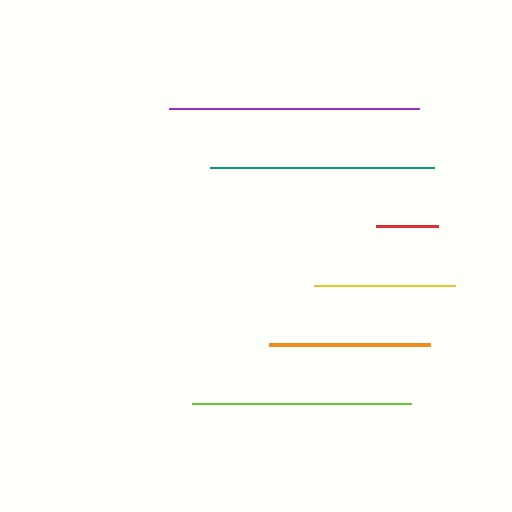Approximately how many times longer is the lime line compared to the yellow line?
The lime line is approximately 1.5 times the length of the yellow line.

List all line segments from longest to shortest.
From longest to shortest: purple, teal, lime, orange, yellow, red.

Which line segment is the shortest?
The red line is the shortest at approximately 62 pixels.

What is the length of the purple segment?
The purple segment is approximately 250 pixels long.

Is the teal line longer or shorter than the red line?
The teal line is longer than the red line.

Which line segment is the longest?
The purple line is the longest at approximately 250 pixels.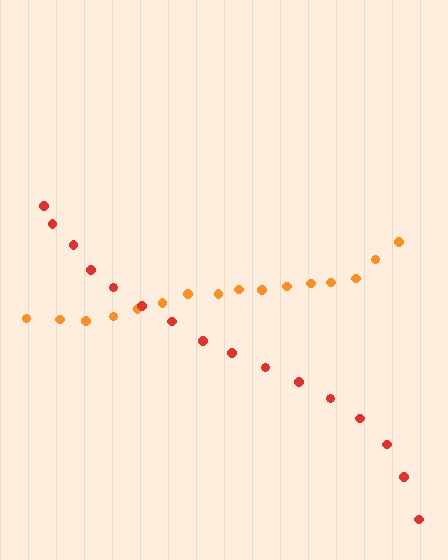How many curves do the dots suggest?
There are 2 distinct paths.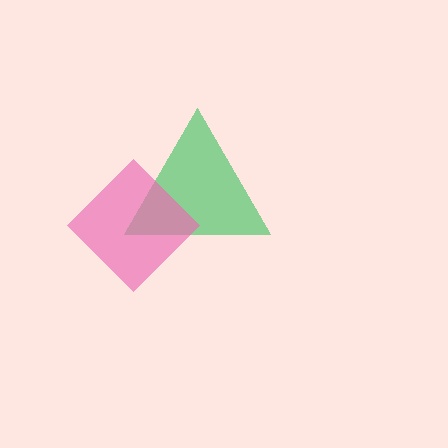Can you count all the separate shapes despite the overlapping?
Yes, there are 2 separate shapes.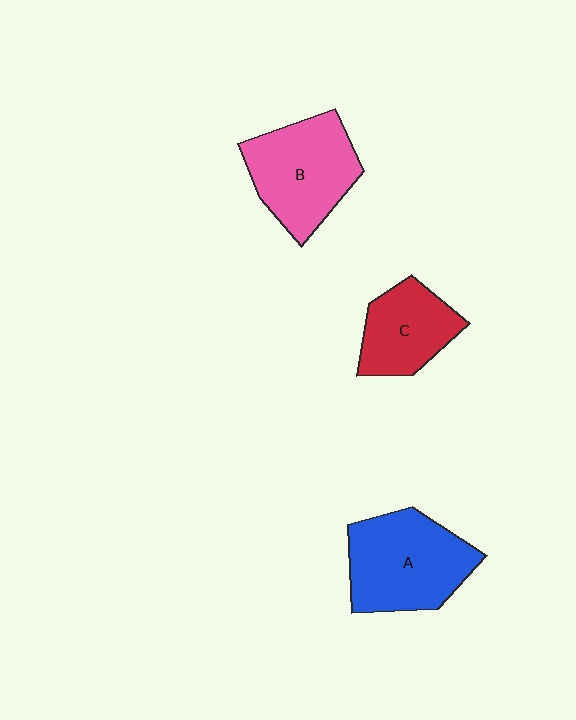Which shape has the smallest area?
Shape C (red).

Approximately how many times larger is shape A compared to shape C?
Approximately 1.5 times.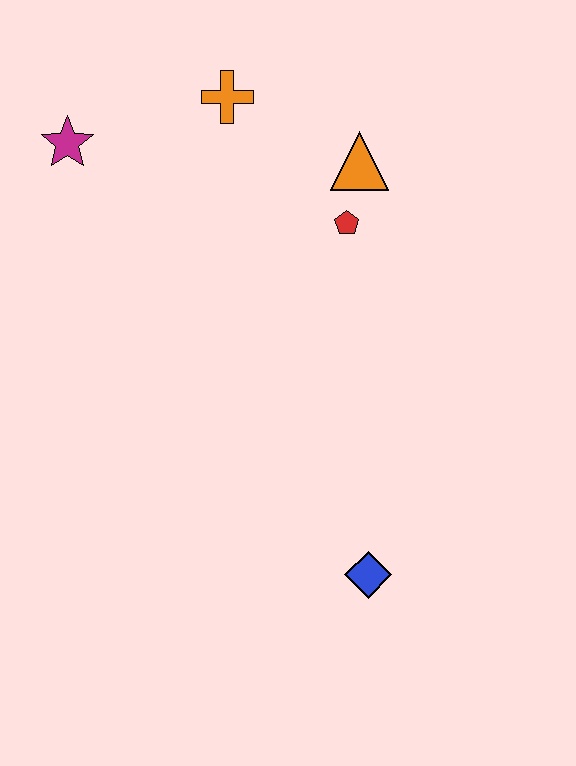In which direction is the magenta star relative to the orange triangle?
The magenta star is to the left of the orange triangle.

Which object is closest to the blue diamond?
The red pentagon is closest to the blue diamond.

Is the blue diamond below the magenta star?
Yes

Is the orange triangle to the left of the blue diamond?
Yes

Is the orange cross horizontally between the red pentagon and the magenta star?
Yes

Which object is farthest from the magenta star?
The blue diamond is farthest from the magenta star.